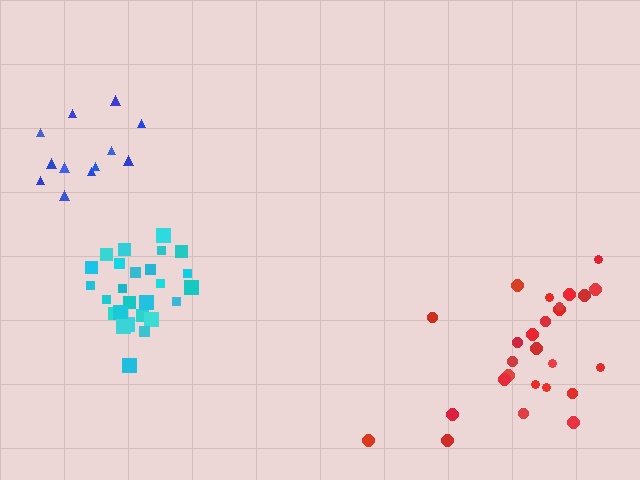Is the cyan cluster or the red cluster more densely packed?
Cyan.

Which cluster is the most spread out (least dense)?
Red.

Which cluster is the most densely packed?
Cyan.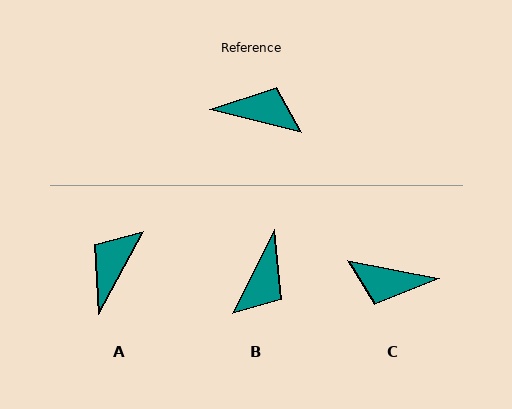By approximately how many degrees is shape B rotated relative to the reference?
Approximately 102 degrees clockwise.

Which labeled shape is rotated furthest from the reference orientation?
C, about 177 degrees away.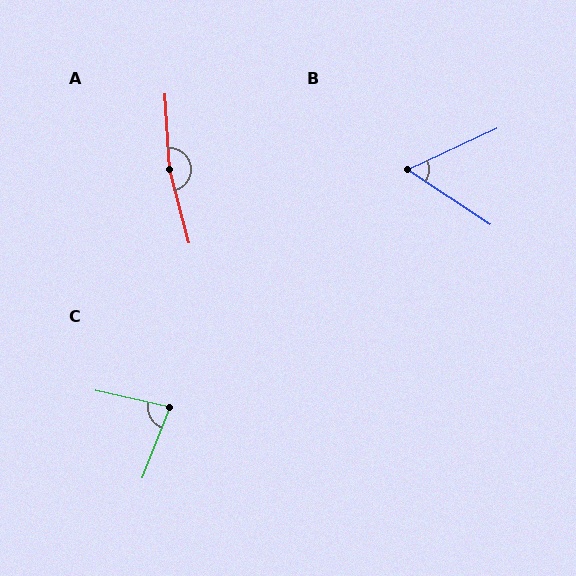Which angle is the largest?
A, at approximately 169 degrees.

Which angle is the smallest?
B, at approximately 58 degrees.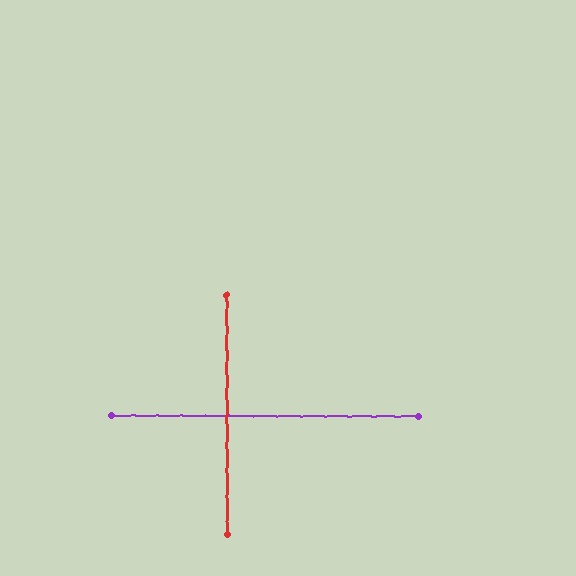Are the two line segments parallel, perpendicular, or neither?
Perpendicular — they meet at approximately 90°.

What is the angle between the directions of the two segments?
Approximately 90 degrees.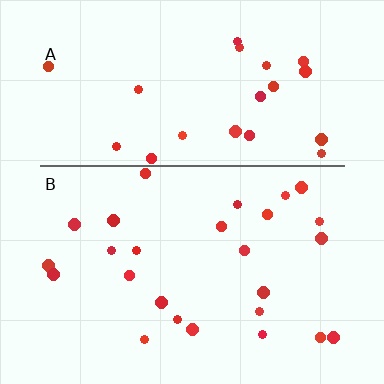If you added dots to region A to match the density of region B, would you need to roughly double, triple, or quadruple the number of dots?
Approximately double.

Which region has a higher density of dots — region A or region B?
B (the bottom).